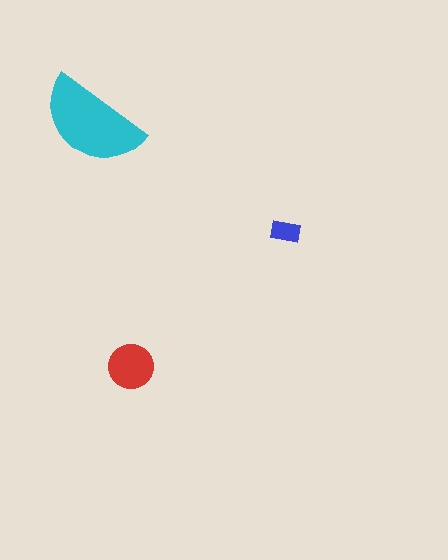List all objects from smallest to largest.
The blue rectangle, the red circle, the cyan semicircle.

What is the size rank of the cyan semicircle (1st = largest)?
1st.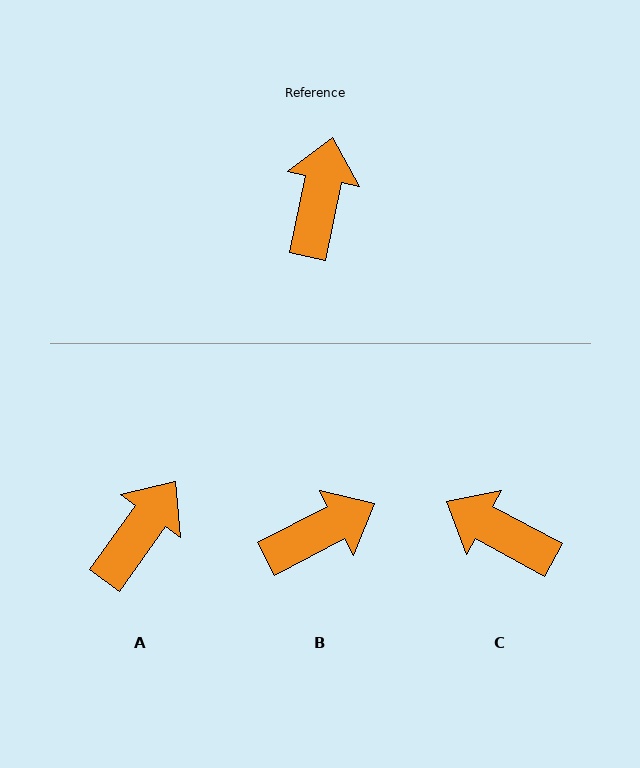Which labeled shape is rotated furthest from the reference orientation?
C, about 74 degrees away.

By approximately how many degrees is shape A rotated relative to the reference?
Approximately 24 degrees clockwise.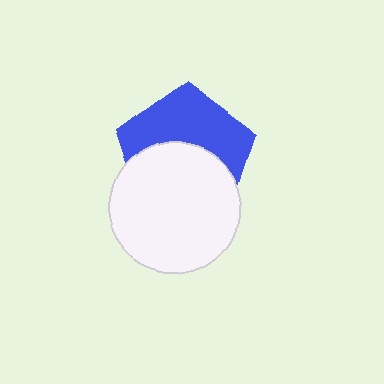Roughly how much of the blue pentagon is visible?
About half of it is visible (roughly 49%).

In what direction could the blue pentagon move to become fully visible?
The blue pentagon could move up. That would shift it out from behind the white circle entirely.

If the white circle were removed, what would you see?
You would see the complete blue pentagon.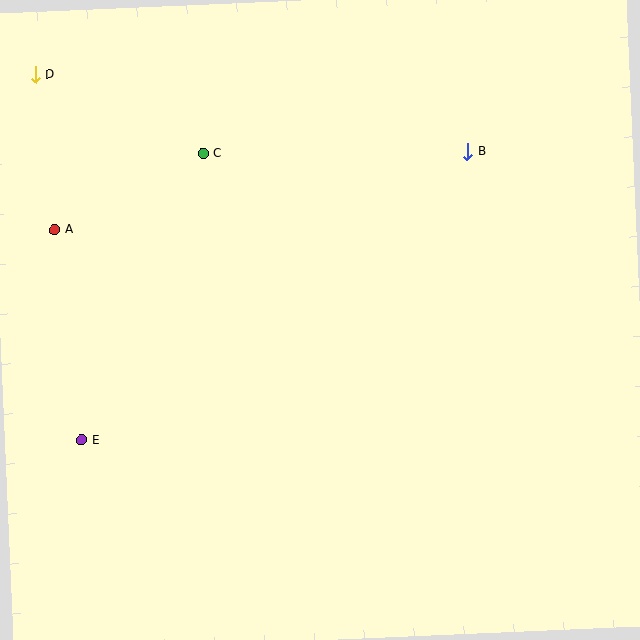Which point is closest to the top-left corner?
Point D is closest to the top-left corner.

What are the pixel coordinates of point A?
Point A is at (55, 230).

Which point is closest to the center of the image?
Point C at (203, 154) is closest to the center.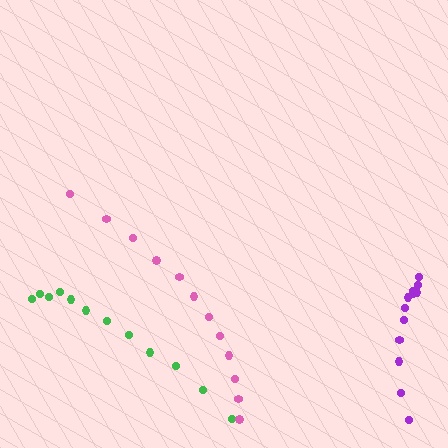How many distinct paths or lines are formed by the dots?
There are 3 distinct paths.